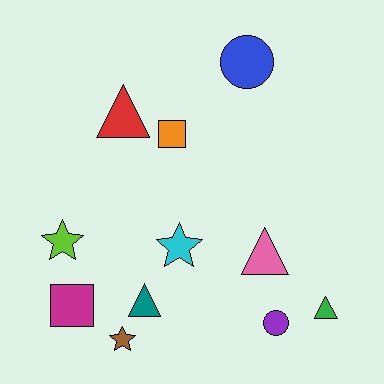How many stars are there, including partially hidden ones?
There are 3 stars.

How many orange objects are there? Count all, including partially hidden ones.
There is 1 orange object.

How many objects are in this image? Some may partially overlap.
There are 11 objects.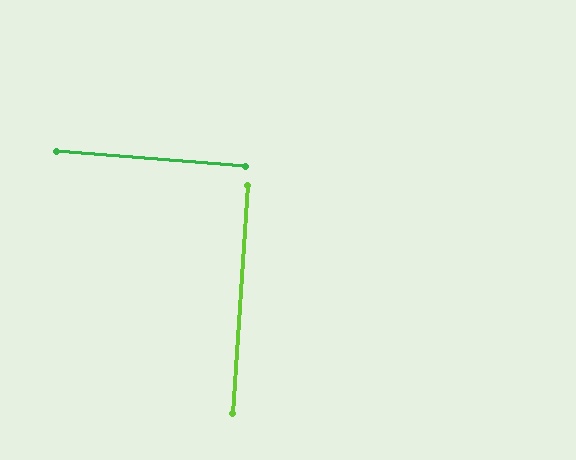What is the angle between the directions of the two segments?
Approximately 89 degrees.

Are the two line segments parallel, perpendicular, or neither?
Perpendicular — they meet at approximately 89°.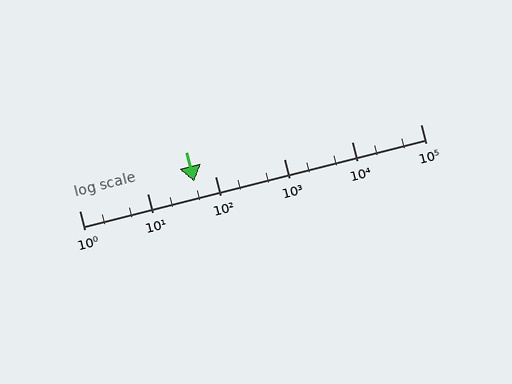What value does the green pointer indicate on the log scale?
The pointer indicates approximately 49.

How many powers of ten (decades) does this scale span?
The scale spans 5 decades, from 1 to 100000.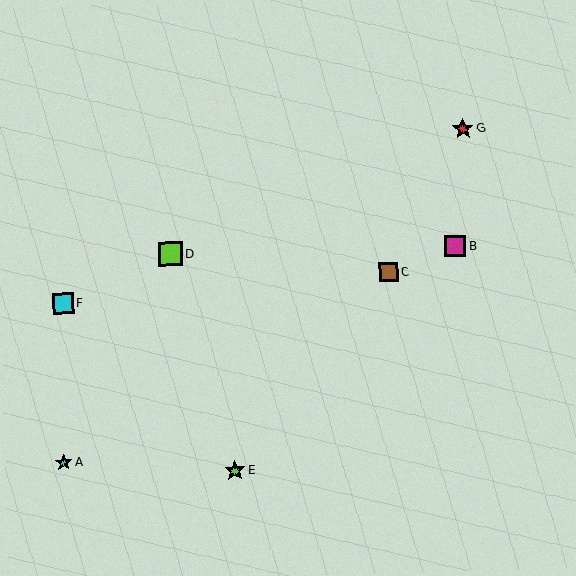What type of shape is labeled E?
Shape E is a lime star.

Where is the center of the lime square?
The center of the lime square is at (170, 254).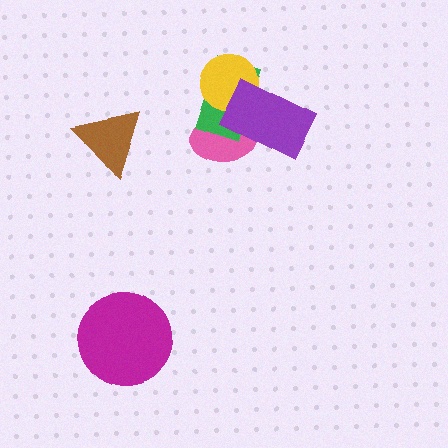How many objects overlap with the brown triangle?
0 objects overlap with the brown triangle.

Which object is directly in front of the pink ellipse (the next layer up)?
The green rectangle is directly in front of the pink ellipse.